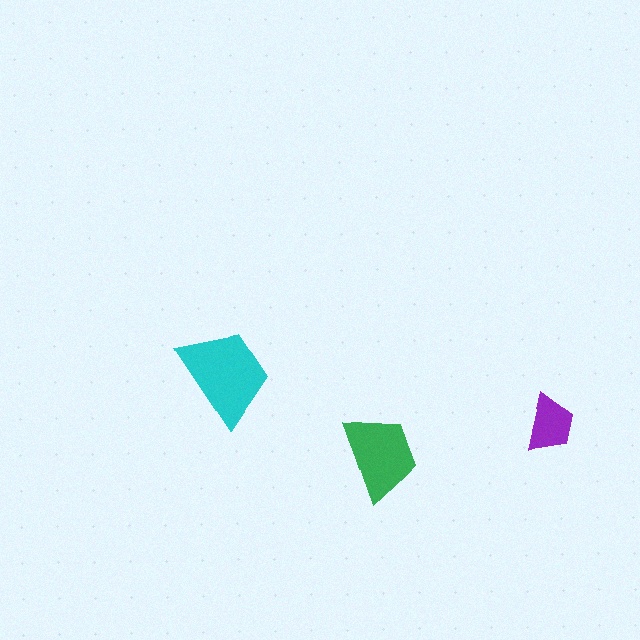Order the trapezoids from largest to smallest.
the cyan one, the green one, the purple one.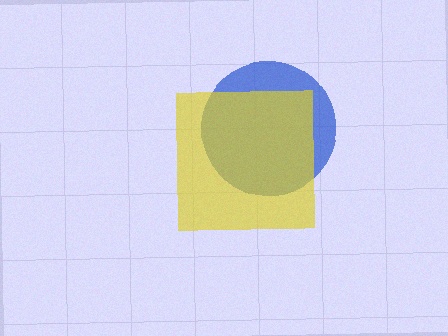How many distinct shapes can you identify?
There are 2 distinct shapes: a blue circle, a yellow square.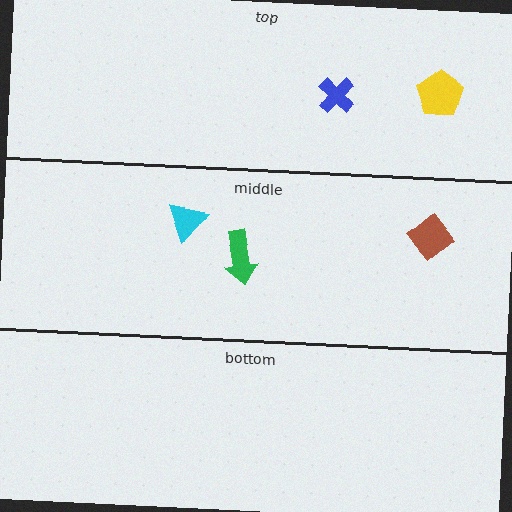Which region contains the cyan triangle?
The middle region.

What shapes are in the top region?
The yellow pentagon, the blue cross.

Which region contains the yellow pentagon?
The top region.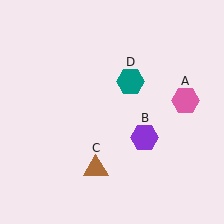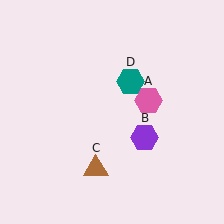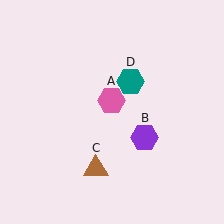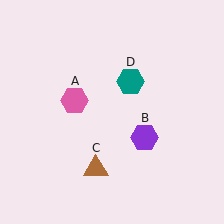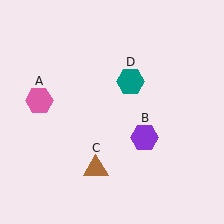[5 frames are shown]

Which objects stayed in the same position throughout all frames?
Purple hexagon (object B) and brown triangle (object C) and teal hexagon (object D) remained stationary.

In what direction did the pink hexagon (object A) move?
The pink hexagon (object A) moved left.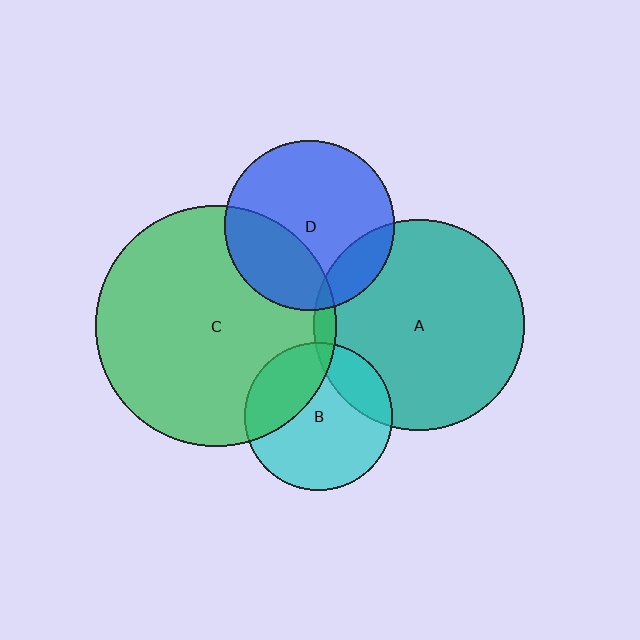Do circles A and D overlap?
Yes.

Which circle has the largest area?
Circle C (green).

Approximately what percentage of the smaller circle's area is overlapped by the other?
Approximately 15%.